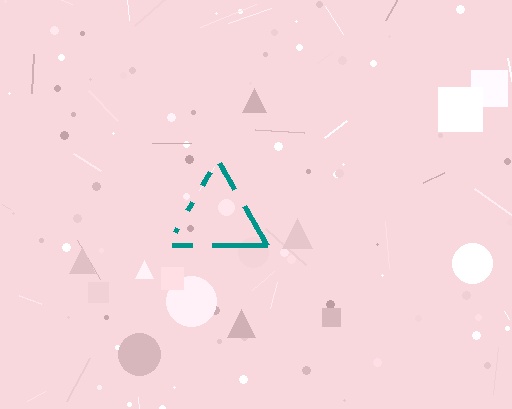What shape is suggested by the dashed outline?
The dashed outline suggests a triangle.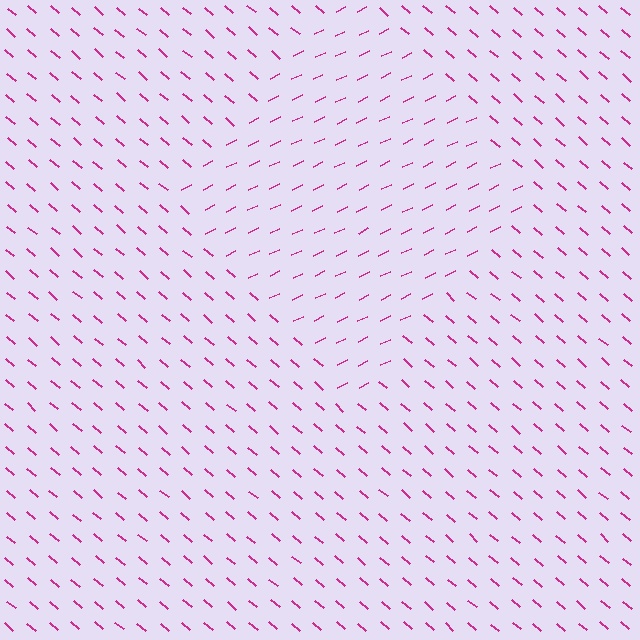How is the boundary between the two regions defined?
The boundary is defined purely by a change in line orientation (approximately 66 degrees difference). All lines are the same color and thickness.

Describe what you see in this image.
The image is filled with small magenta line segments. A diamond region in the image has lines oriented differently from the surrounding lines, creating a visible texture boundary.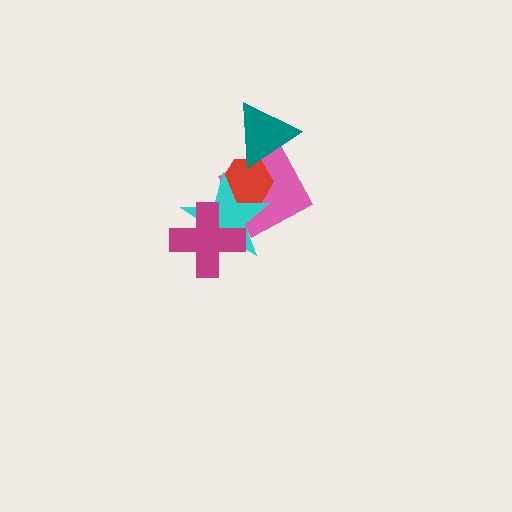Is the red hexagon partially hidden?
Yes, it is partially covered by another shape.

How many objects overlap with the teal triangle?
2 objects overlap with the teal triangle.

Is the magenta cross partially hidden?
No, no other shape covers it.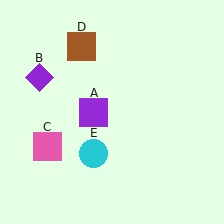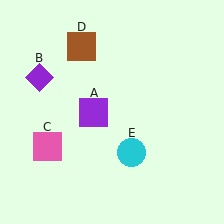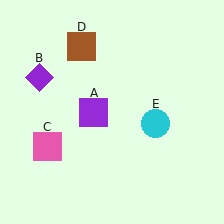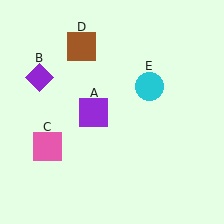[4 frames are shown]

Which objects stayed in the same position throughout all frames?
Purple square (object A) and purple diamond (object B) and pink square (object C) and brown square (object D) remained stationary.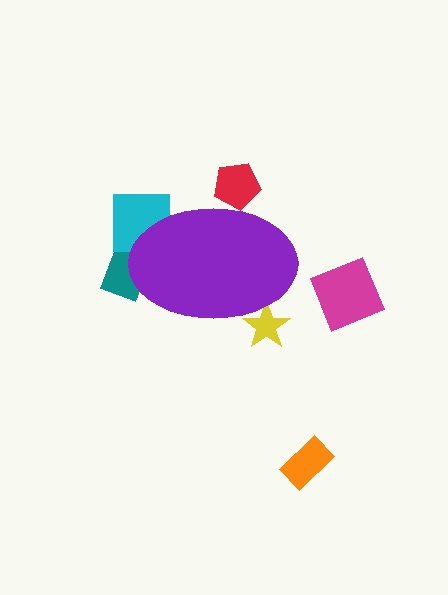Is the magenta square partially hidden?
No, the magenta square is fully visible.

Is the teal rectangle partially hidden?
Yes, the teal rectangle is partially hidden behind the purple ellipse.